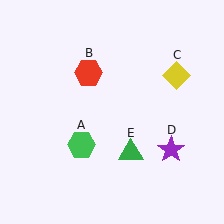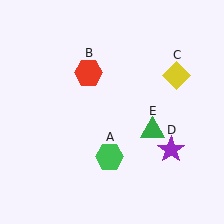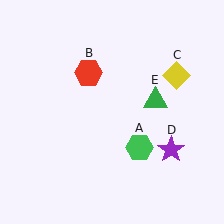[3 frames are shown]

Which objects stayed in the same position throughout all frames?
Red hexagon (object B) and yellow diamond (object C) and purple star (object D) remained stationary.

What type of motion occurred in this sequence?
The green hexagon (object A), green triangle (object E) rotated counterclockwise around the center of the scene.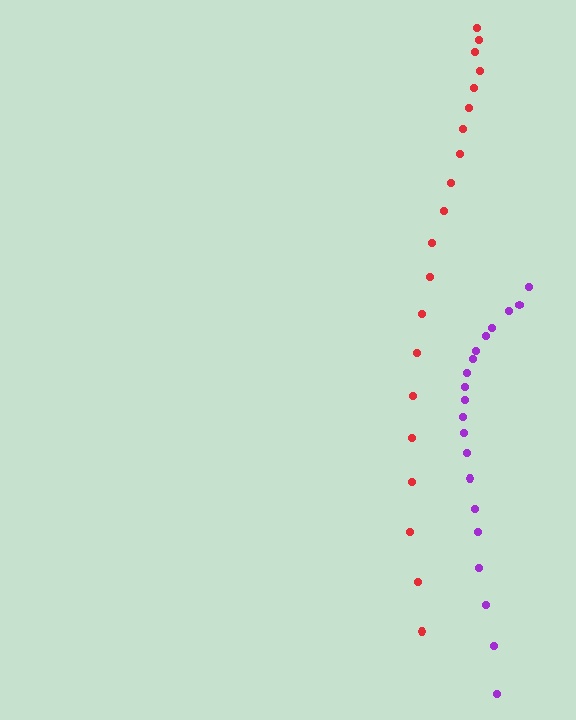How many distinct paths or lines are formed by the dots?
There are 2 distinct paths.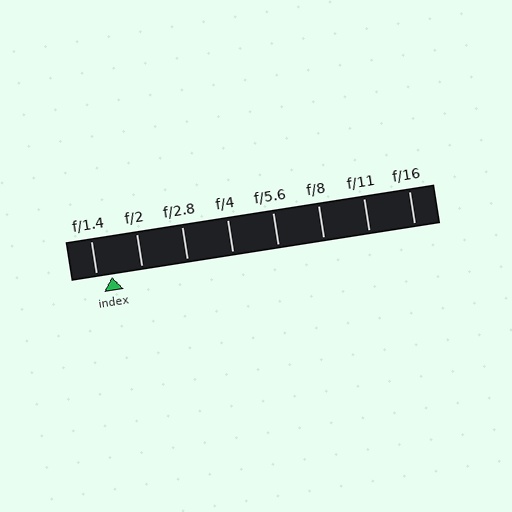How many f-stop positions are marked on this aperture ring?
There are 8 f-stop positions marked.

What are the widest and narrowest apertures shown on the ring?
The widest aperture shown is f/1.4 and the narrowest is f/16.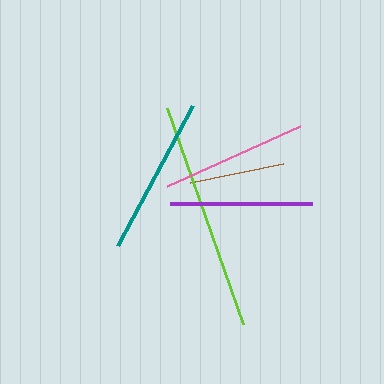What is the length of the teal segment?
The teal segment is approximately 159 pixels long.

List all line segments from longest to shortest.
From longest to shortest: lime, teal, pink, purple, brown.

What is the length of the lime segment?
The lime segment is approximately 229 pixels long.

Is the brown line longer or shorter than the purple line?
The purple line is longer than the brown line.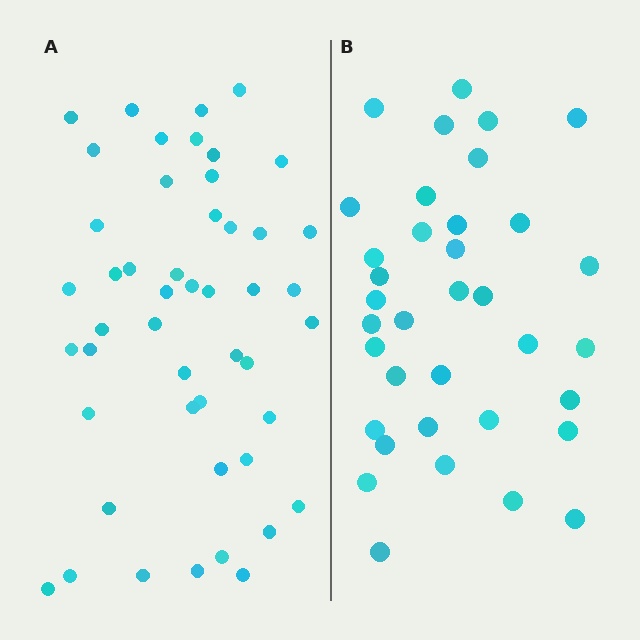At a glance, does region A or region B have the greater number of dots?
Region A (the left region) has more dots.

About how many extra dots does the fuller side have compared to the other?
Region A has roughly 12 or so more dots than region B.